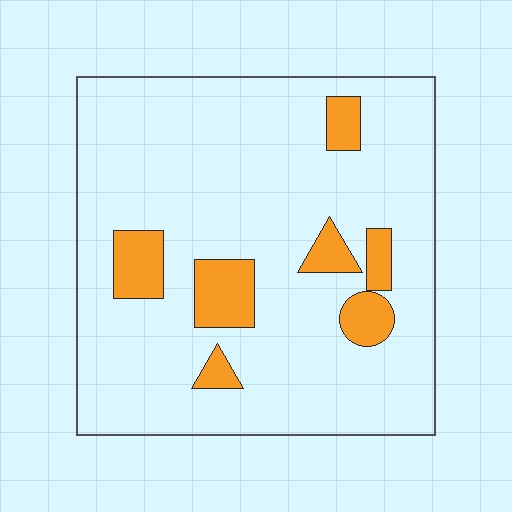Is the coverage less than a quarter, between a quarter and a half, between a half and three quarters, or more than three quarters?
Less than a quarter.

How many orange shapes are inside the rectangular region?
7.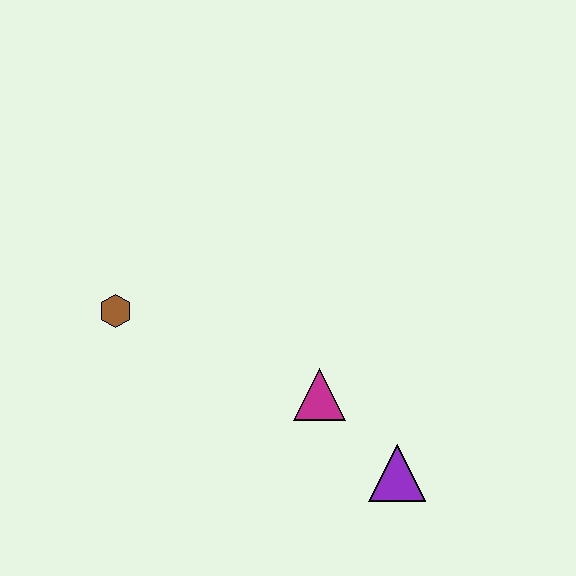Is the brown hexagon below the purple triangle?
No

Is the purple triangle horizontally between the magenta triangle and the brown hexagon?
No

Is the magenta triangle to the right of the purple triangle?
No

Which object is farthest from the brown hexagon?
The purple triangle is farthest from the brown hexagon.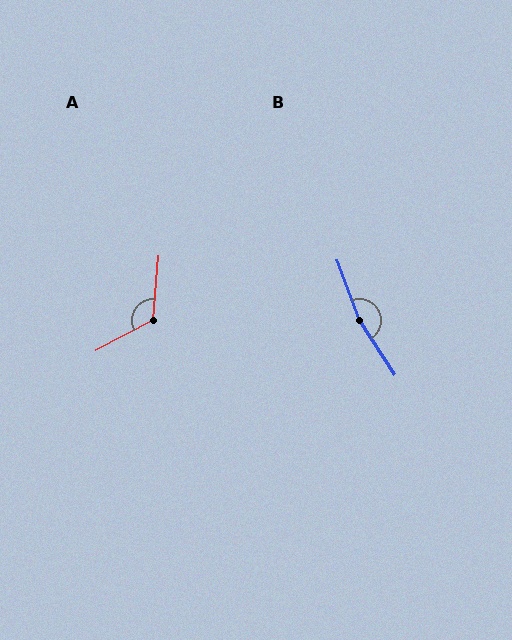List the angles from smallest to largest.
A (122°), B (167°).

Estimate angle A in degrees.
Approximately 122 degrees.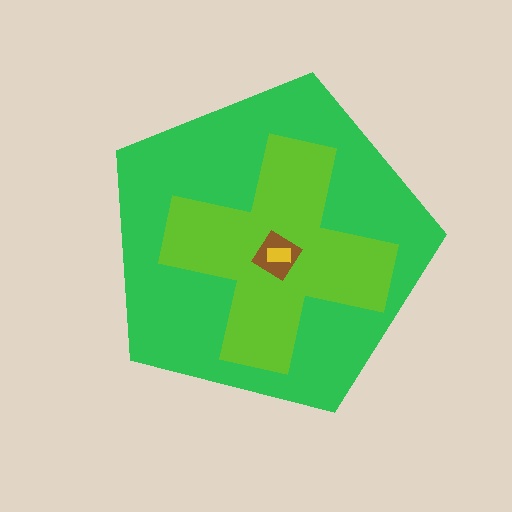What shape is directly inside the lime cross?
The brown diamond.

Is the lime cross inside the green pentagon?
Yes.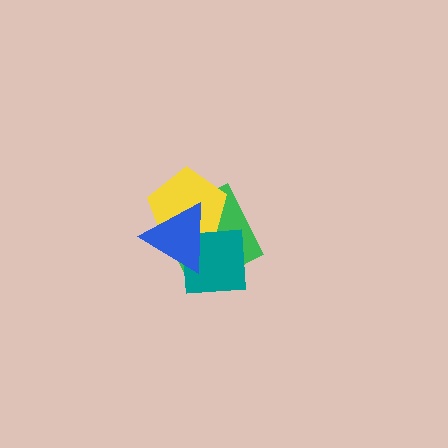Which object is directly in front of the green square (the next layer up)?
The yellow pentagon is directly in front of the green square.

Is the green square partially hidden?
Yes, it is partially covered by another shape.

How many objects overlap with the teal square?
3 objects overlap with the teal square.